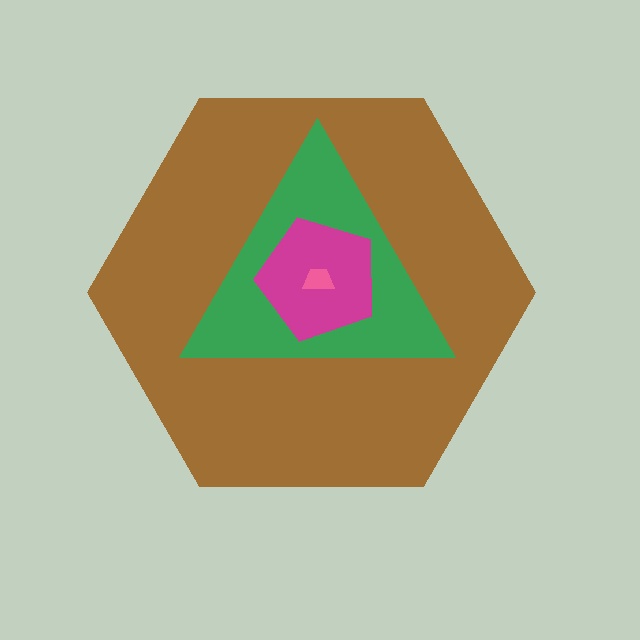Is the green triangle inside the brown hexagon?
Yes.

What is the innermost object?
The pink trapezoid.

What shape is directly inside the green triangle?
The magenta pentagon.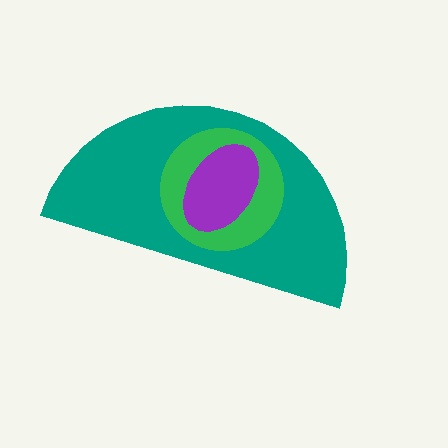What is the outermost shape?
The teal semicircle.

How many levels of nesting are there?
3.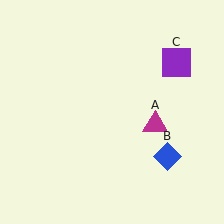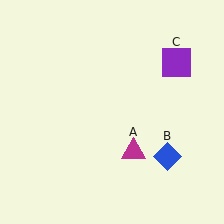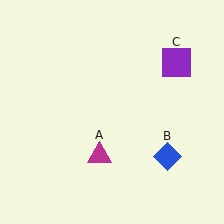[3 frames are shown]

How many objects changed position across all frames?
1 object changed position: magenta triangle (object A).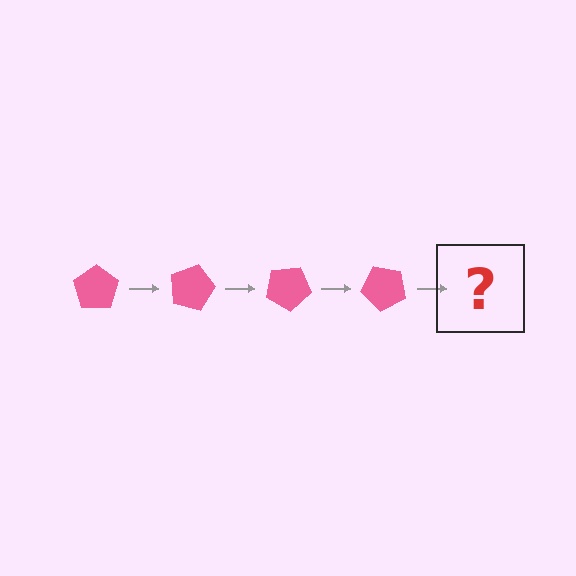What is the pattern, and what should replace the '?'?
The pattern is that the pentagon rotates 15 degrees each step. The '?' should be a pink pentagon rotated 60 degrees.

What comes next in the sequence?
The next element should be a pink pentagon rotated 60 degrees.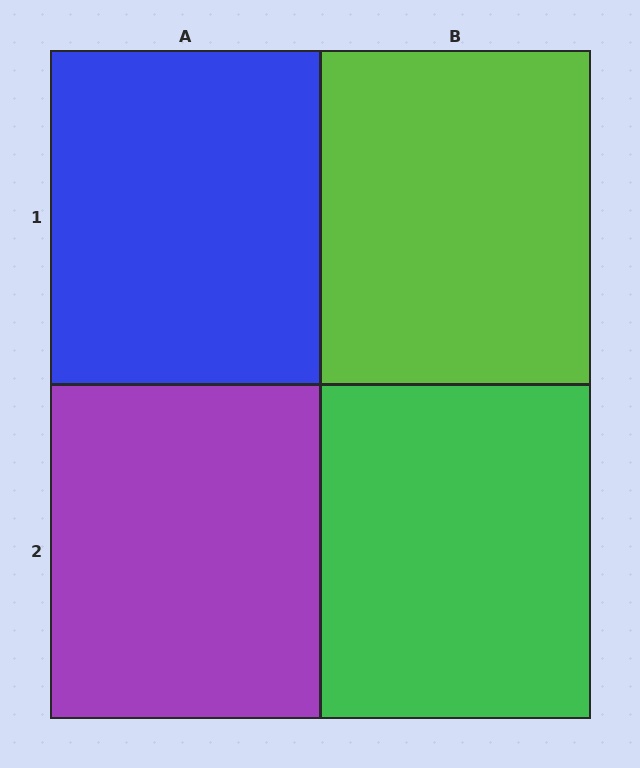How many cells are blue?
1 cell is blue.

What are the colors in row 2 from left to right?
Purple, green.